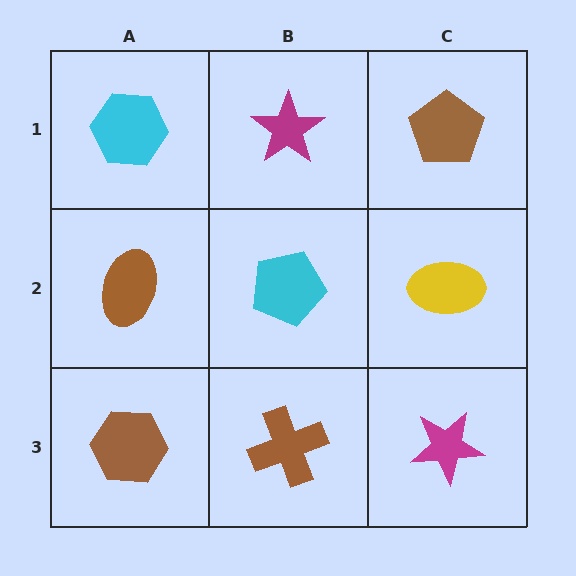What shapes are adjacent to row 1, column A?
A brown ellipse (row 2, column A), a magenta star (row 1, column B).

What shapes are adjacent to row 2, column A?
A cyan hexagon (row 1, column A), a brown hexagon (row 3, column A), a cyan pentagon (row 2, column B).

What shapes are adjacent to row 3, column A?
A brown ellipse (row 2, column A), a brown cross (row 3, column B).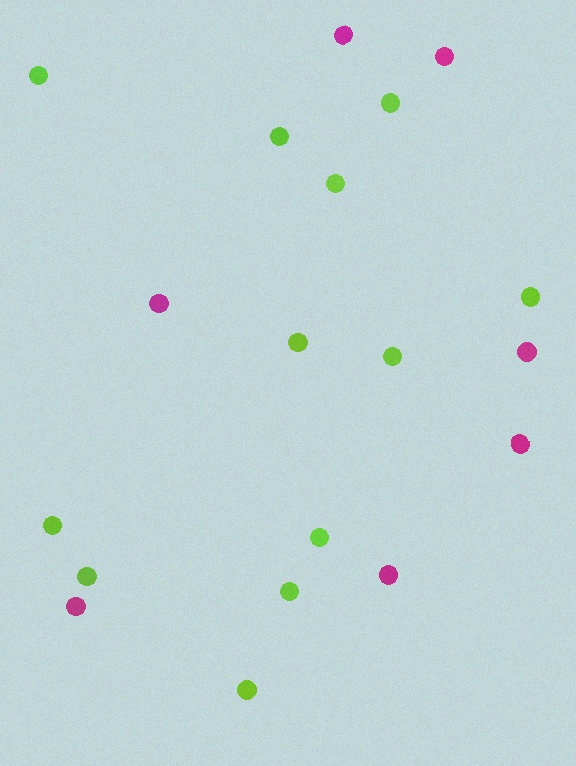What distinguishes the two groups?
There are 2 groups: one group of magenta circles (7) and one group of lime circles (12).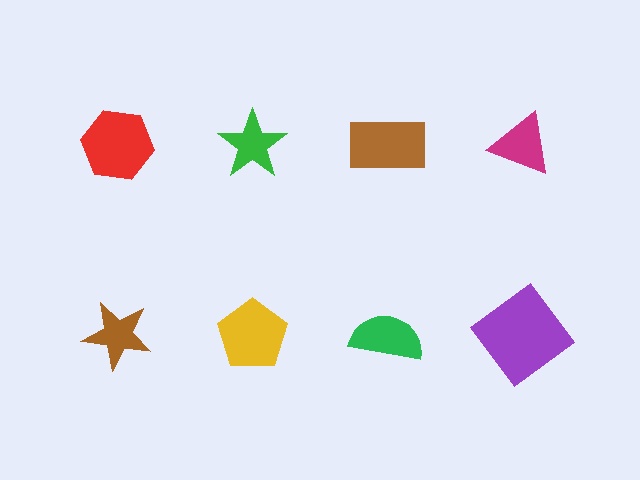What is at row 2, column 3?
A green semicircle.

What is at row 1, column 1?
A red hexagon.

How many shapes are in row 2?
4 shapes.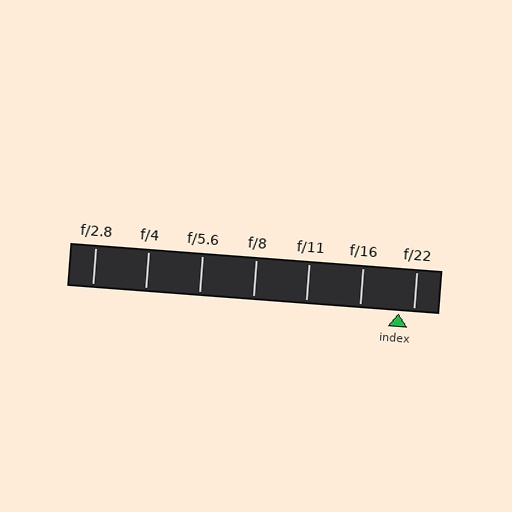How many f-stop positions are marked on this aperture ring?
There are 7 f-stop positions marked.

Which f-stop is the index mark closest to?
The index mark is closest to f/22.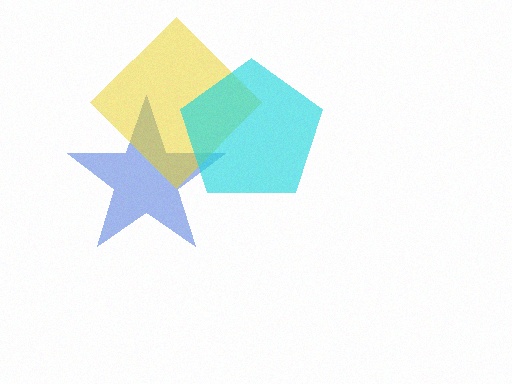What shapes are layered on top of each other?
The layered shapes are: a blue star, a yellow diamond, a cyan pentagon.